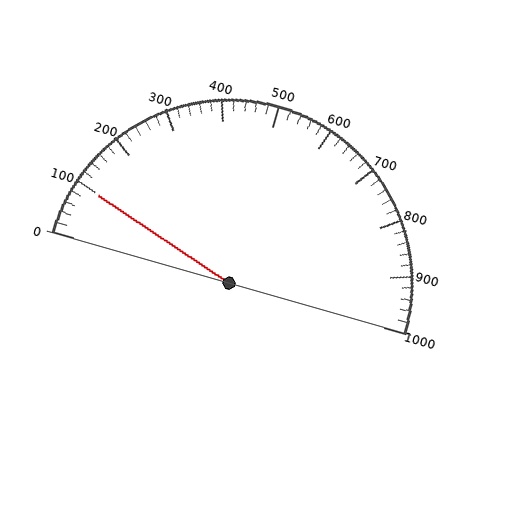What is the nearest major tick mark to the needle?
The nearest major tick mark is 100.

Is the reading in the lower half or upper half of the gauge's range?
The reading is in the lower half of the range (0 to 1000).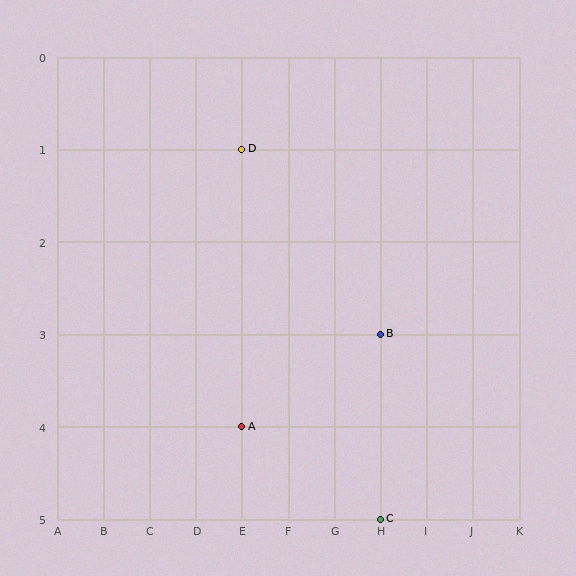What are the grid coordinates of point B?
Point B is at grid coordinates (H, 3).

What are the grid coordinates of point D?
Point D is at grid coordinates (E, 1).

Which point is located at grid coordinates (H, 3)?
Point B is at (H, 3).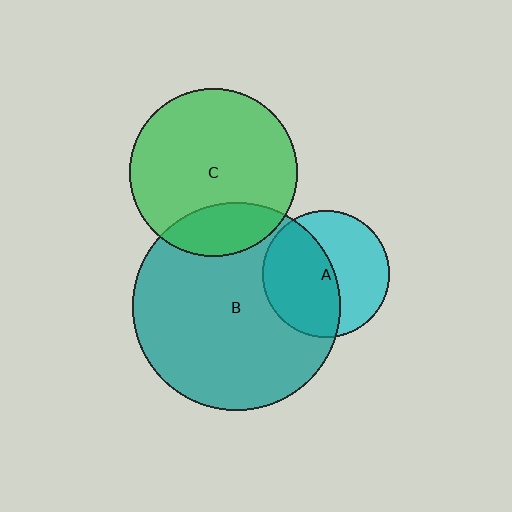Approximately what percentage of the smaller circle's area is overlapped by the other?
Approximately 50%.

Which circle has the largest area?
Circle B (teal).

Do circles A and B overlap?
Yes.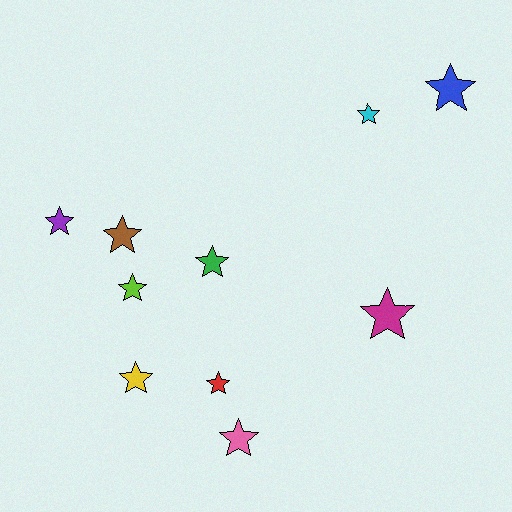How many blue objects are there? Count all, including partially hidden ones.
There is 1 blue object.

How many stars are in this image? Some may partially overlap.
There are 10 stars.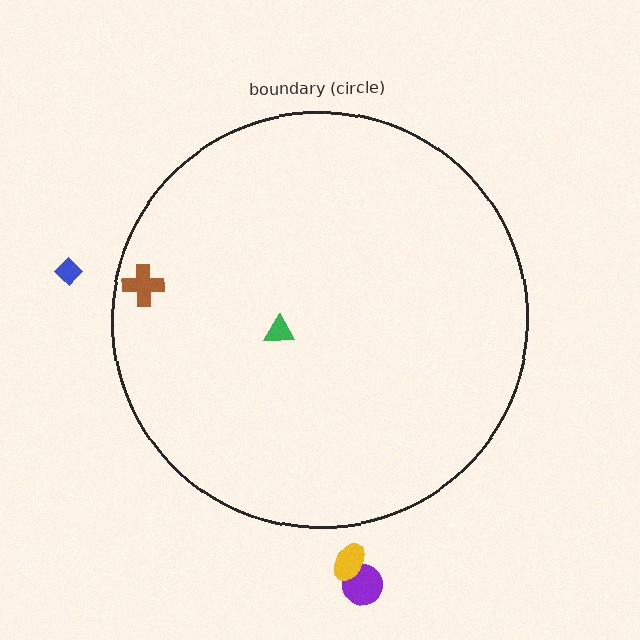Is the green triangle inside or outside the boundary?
Inside.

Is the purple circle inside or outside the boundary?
Outside.